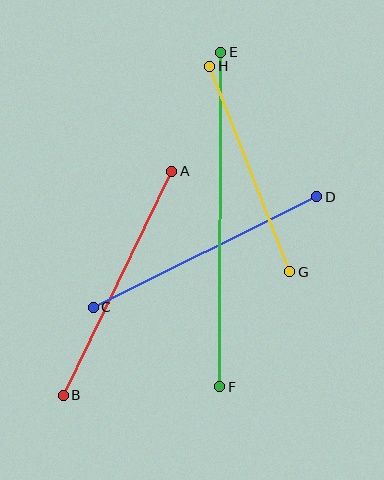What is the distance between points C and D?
The distance is approximately 249 pixels.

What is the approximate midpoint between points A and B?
The midpoint is at approximately (118, 283) pixels.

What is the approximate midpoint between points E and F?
The midpoint is at approximately (220, 219) pixels.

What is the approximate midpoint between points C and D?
The midpoint is at approximately (205, 252) pixels.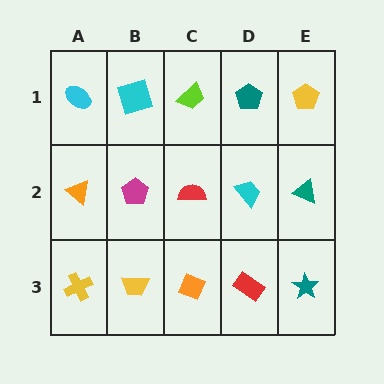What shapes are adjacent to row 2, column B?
A cyan square (row 1, column B), a yellow trapezoid (row 3, column B), an orange triangle (row 2, column A), a red semicircle (row 2, column C).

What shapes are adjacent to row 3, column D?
A cyan trapezoid (row 2, column D), an orange diamond (row 3, column C), a teal star (row 3, column E).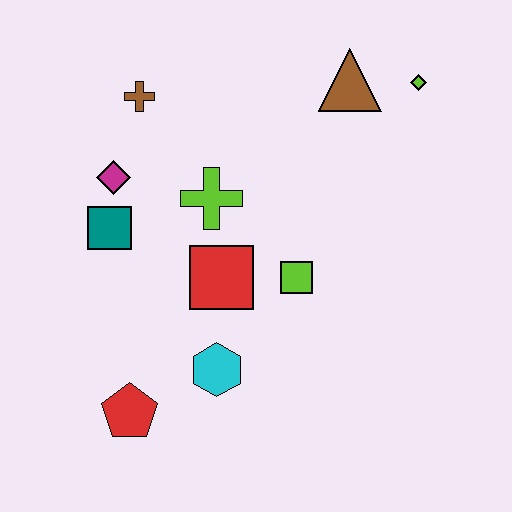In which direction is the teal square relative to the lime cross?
The teal square is to the left of the lime cross.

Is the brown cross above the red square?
Yes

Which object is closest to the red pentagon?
The cyan hexagon is closest to the red pentagon.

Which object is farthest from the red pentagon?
The lime diamond is farthest from the red pentagon.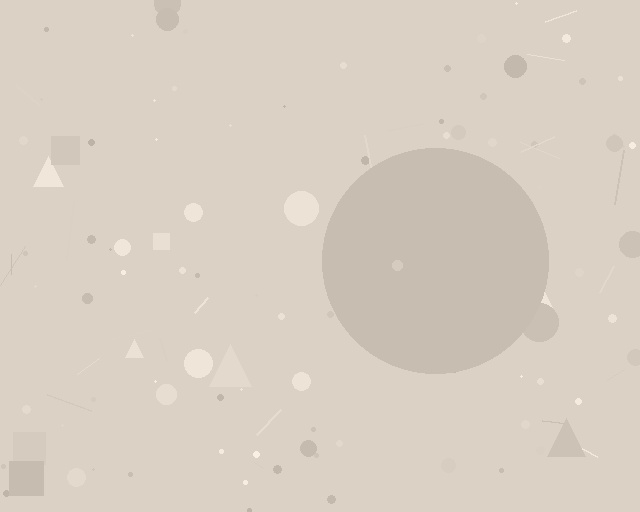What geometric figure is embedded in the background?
A circle is embedded in the background.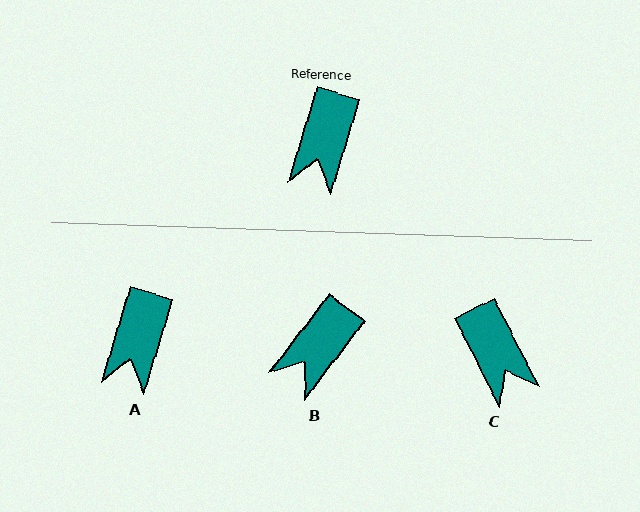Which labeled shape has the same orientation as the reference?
A.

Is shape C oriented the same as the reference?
No, it is off by about 44 degrees.